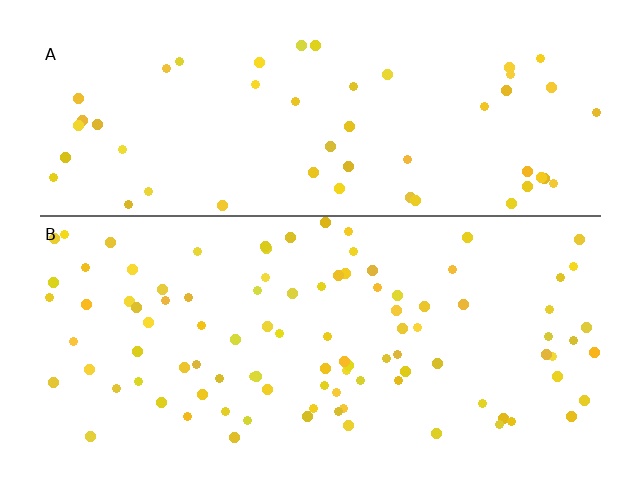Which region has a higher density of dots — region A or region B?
B (the bottom).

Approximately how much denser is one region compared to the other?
Approximately 1.9× — region B over region A.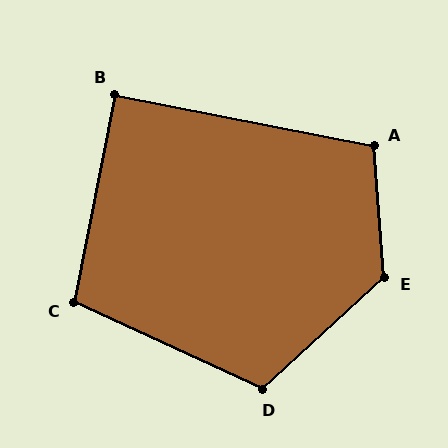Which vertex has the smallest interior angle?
B, at approximately 90 degrees.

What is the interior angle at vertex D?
Approximately 113 degrees (obtuse).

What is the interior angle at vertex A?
Approximately 106 degrees (obtuse).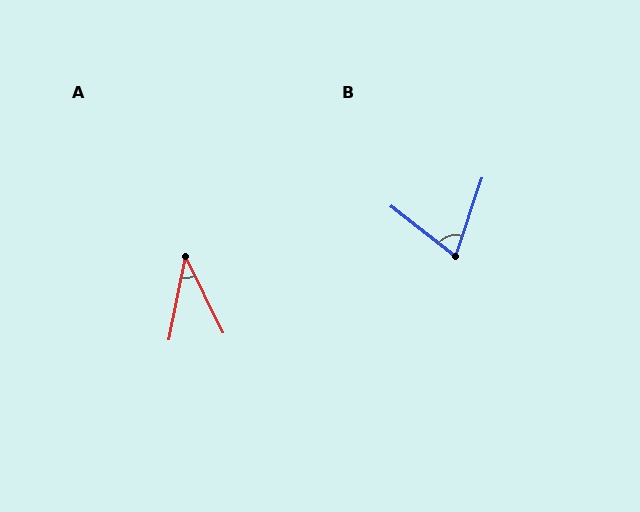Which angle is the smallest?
A, at approximately 37 degrees.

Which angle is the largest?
B, at approximately 71 degrees.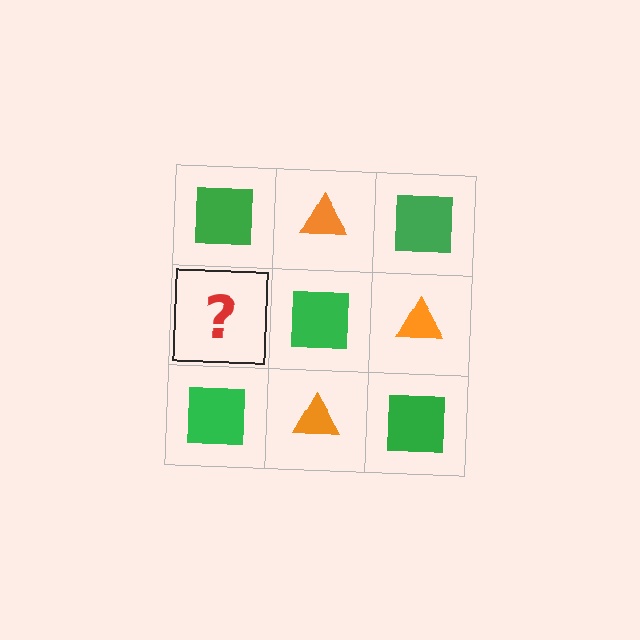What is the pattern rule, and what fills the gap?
The rule is that it alternates green square and orange triangle in a checkerboard pattern. The gap should be filled with an orange triangle.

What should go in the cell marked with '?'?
The missing cell should contain an orange triangle.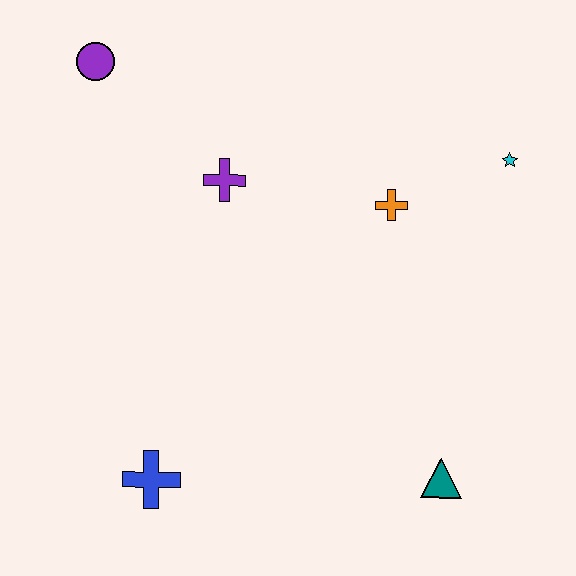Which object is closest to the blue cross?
The teal triangle is closest to the blue cross.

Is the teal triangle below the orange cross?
Yes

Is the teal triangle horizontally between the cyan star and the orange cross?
Yes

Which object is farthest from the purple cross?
The teal triangle is farthest from the purple cross.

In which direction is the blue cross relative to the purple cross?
The blue cross is below the purple cross.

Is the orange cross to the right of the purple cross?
Yes